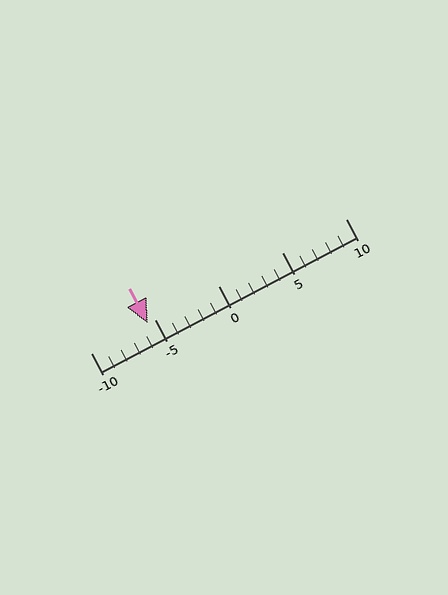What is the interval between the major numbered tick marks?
The major tick marks are spaced 5 units apart.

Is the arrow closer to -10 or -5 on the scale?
The arrow is closer to -5.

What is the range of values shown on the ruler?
The ruler shows values from -10 to 10.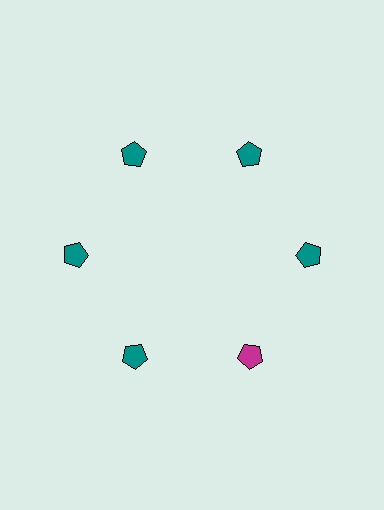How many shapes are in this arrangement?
There are 6 shapes arranged in a ring pattern.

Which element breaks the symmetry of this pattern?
The magenta pentagon at roughly the 5 o'clock position breaks the symmetry. All other shapes are teal pentagons.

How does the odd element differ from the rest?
It has a different color: magenta instead of teal.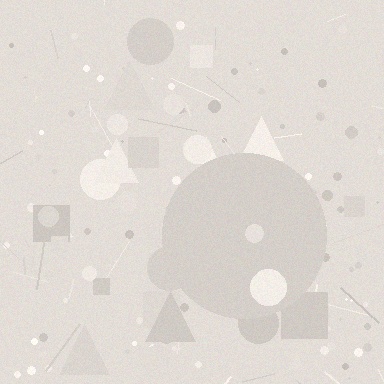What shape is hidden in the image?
A circle is hidden in the image.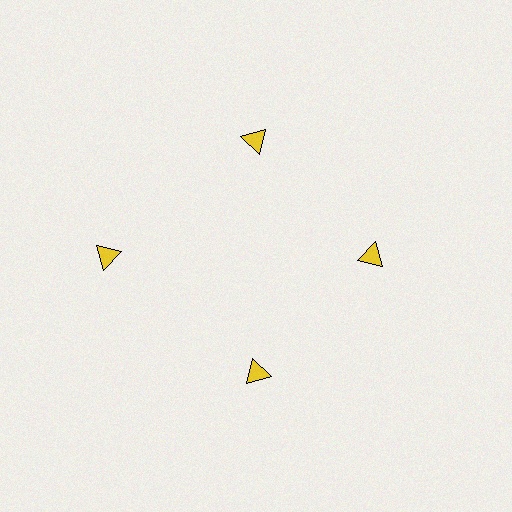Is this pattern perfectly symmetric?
No. The 4 yellow triangles are arranged in a ring, but one element near the 9 o'clock position is pushed outward from the center, breaking the 4-fold rotational symmetry.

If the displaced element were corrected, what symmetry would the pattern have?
It would have 4-fold rotational symmetry — the pattern would map onto itself every 90 degrees.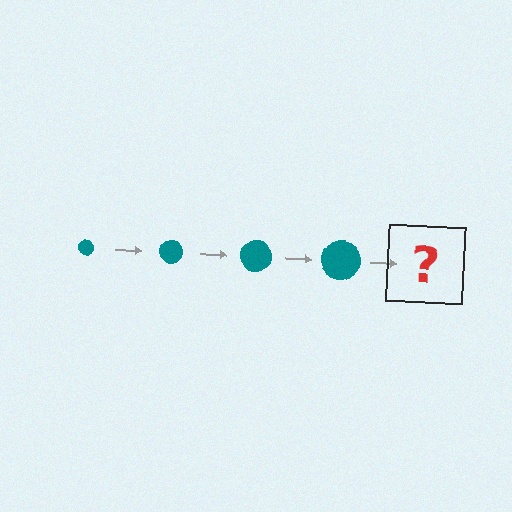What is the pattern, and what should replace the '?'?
The pattern is that the circle gets progressively larger each step. The '?' should be a teal circle, larger than the previous one.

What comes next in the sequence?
The next element should be a teal circle, larger than the previous one.